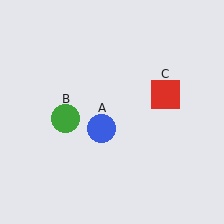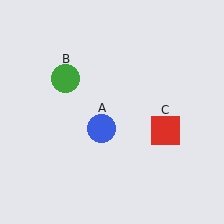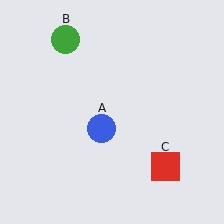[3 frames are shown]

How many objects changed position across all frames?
2 objects changed position: green circle (object B), red square (object C).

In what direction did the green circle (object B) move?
The green circle (object B) moved up.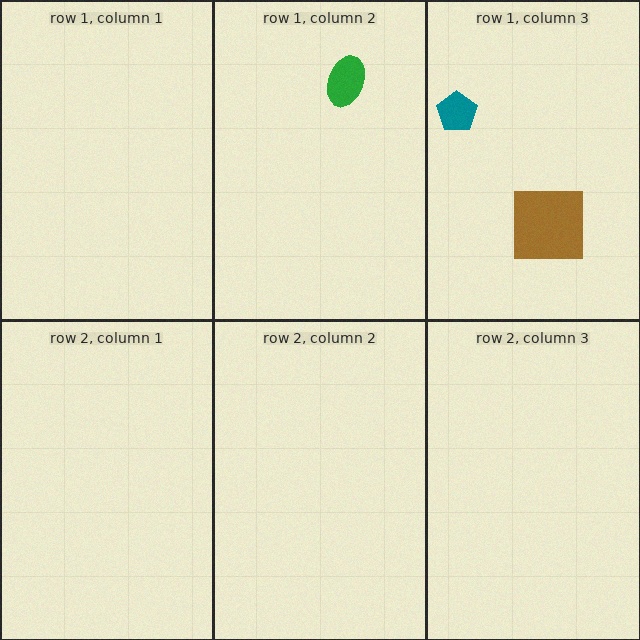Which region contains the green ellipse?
The row 1, column 2 region.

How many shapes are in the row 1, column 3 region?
2.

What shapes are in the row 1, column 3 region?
The teal pentagon, the brown square.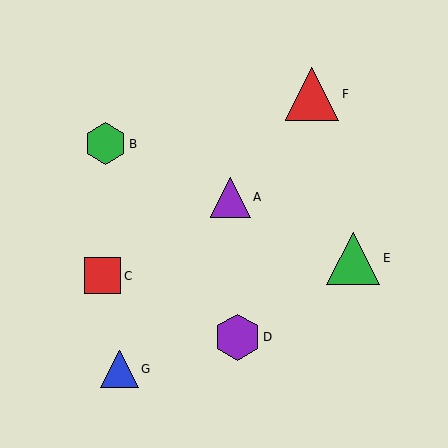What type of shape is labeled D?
Shape D is a purple hexagon.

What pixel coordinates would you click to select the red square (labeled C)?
Click at (103, 276) to select the red square C.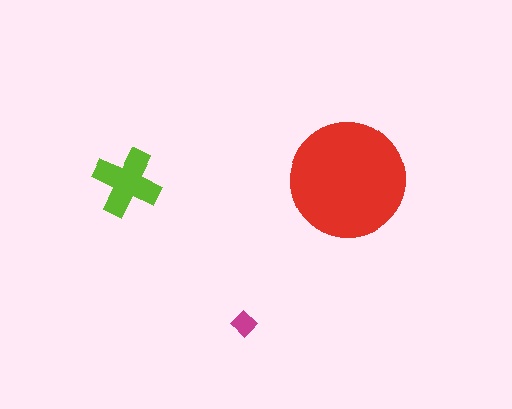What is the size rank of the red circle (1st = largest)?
1st.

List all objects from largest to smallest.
The red circle, the lime cross, the magenta diamond.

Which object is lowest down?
The magenta diamond is bottommost.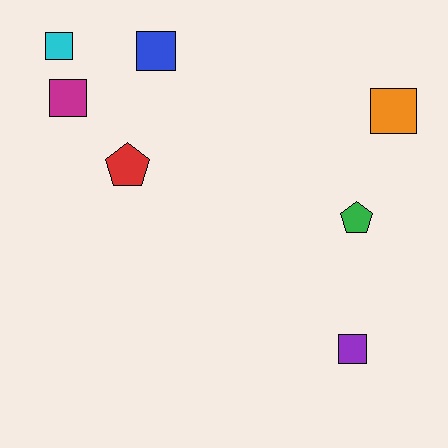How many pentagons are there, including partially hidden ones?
There are 2 pentagons.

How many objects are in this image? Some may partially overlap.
There are 7 objects.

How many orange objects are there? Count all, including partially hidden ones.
There is 1 orange object.